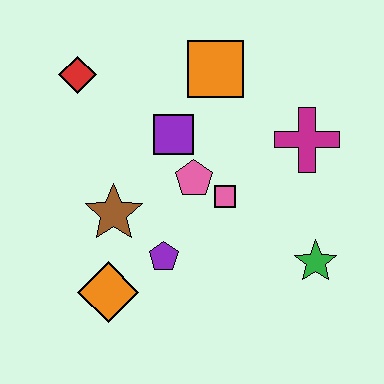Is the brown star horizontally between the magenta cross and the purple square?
No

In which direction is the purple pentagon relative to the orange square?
The purple pentagon is below the orange square.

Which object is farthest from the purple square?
The green star is farthest from the purple square.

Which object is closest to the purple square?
The pink pentagon is closest to the purple square.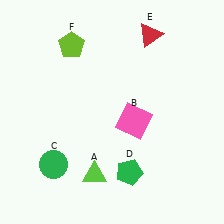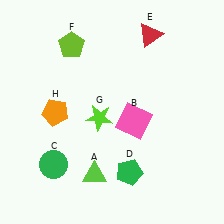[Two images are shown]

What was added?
A lime star (G), an orange pentagon (H) were added in Image 2.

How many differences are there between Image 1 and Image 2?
There are 2 differences between the two images.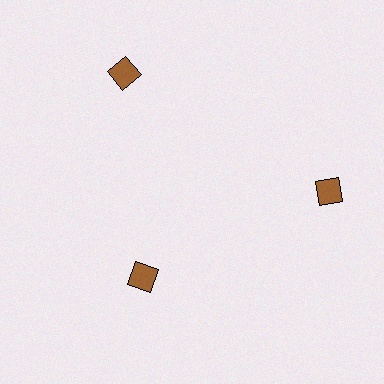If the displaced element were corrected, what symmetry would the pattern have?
It would have 3-fold rotational symmetry — the pattern would map onto itself every 120 degrees.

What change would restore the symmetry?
The symmetry would be restored by moving it outward, back onto the ring so that all 3 squares sit at equal angles and equal distance from the center.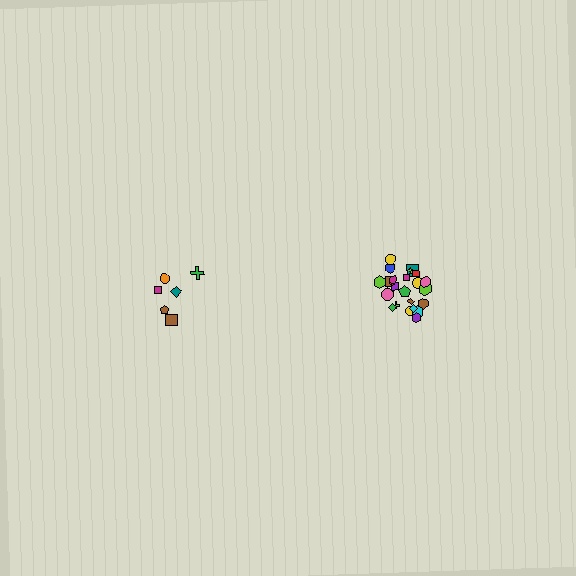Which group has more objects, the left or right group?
The right group.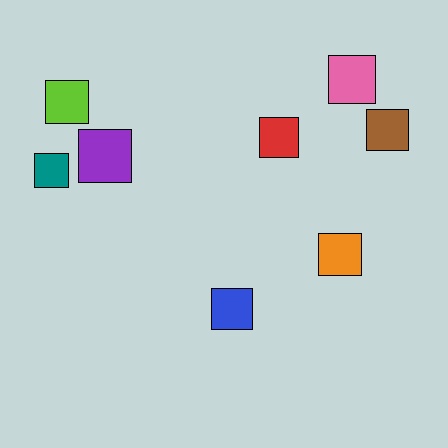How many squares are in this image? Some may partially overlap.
There are 8 squares.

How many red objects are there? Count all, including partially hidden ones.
There is 1 red object.